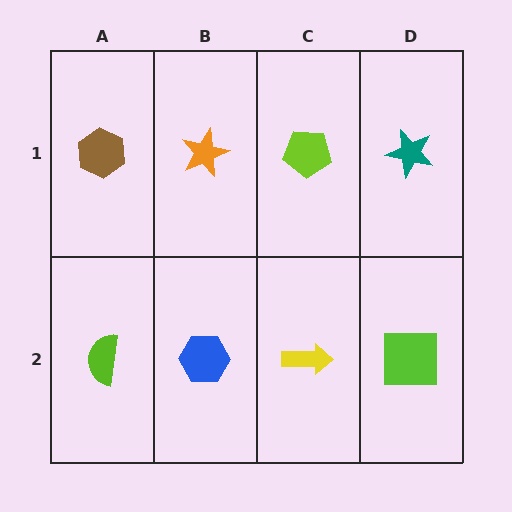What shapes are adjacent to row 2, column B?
An orange star (row 1, column B), a lime semicircle (row 2, column A), a yellow arrow (row 2, column C).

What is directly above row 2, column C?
A lime pentagon.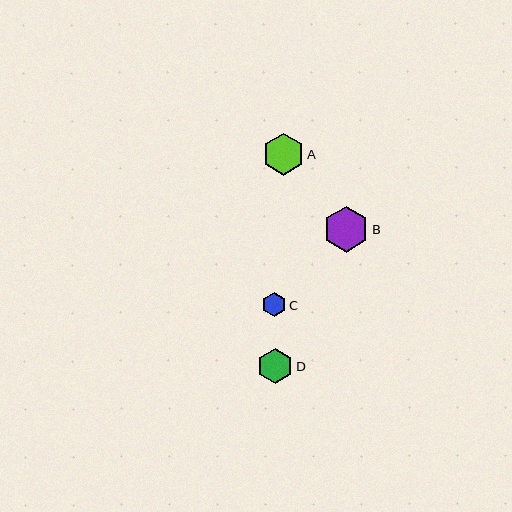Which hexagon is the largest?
Hexagon B is the largest with a size of approximately 46 pixels.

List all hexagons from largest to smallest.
From largest to smallest: B, A, D, C.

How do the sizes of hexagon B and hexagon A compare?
Hexagon B and hexagon A are approximately the same size.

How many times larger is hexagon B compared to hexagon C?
Hexagon B is approximately 1.9 times the size of hexagon C.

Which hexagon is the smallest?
Hexagon C is the smallest with a size of approximately 24 pixels.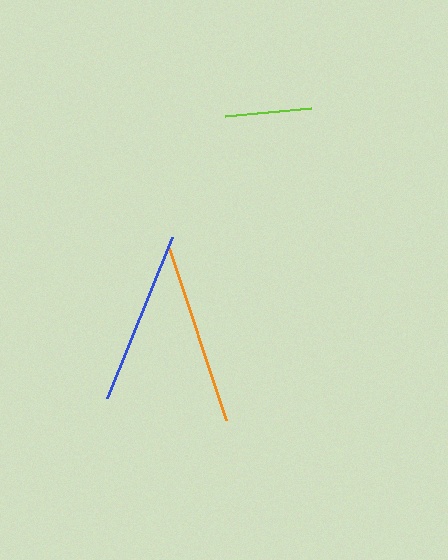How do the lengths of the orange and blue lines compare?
The orange and blue lines are approximately the same length.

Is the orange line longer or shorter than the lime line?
The orange line is longer than the lime line.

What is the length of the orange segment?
The orange segment is approximately 182 pixels long.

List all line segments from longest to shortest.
From longest to shortest: orange, blue, lime.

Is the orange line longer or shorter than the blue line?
The orange line is longer than the blue line.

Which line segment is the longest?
The orange line is the longest at approximately 182 pixels.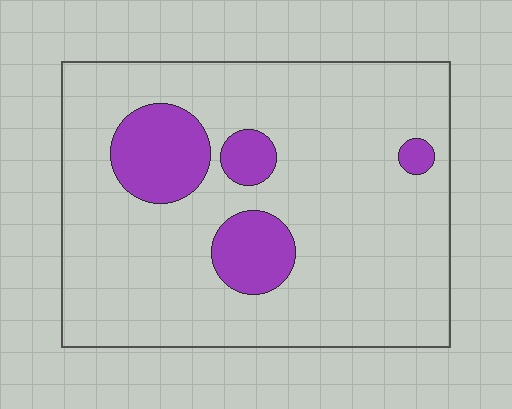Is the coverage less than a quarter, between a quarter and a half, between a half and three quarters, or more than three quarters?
Less than a quarter.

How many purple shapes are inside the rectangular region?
4.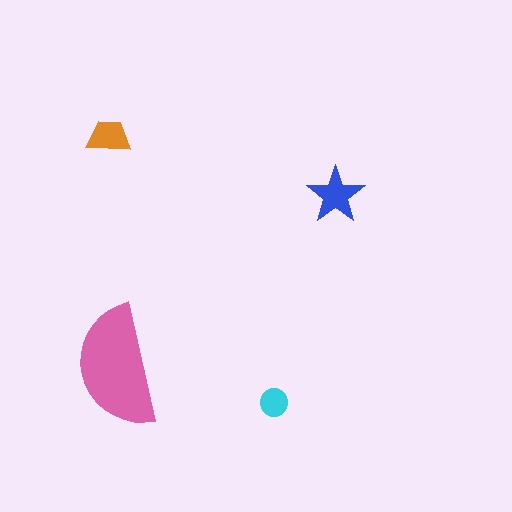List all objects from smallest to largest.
The cyan circle, the orange trapezoid, the blue star, the pink semicircle.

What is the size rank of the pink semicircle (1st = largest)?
1st.